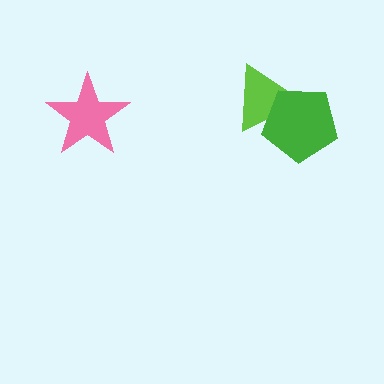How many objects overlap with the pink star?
0 objects overlap with the pink star.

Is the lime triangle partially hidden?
Yes, it is partially covered by another shape.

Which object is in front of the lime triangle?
The green pentagon is in front of the lime triangle.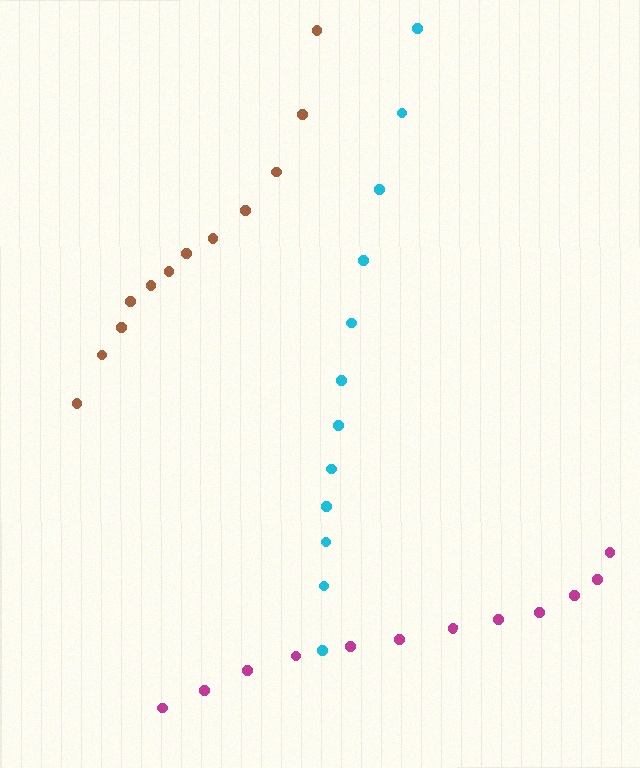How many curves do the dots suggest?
There are 3 distinct paths.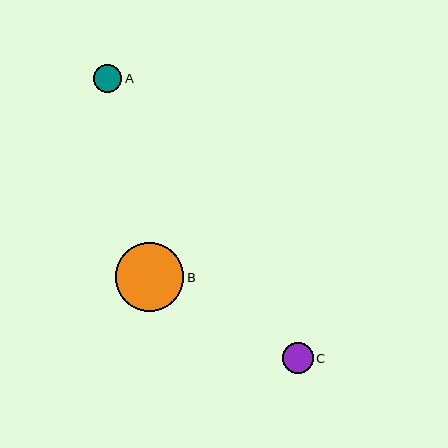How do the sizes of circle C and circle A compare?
Circle C and circle A are approximately the same size.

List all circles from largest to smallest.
From largest to smallest: B, C, A.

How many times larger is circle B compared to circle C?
Circle B is approximately 2.2 times the size of circle C.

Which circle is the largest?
Circle B is the largest with a size of approximately 68 pixels.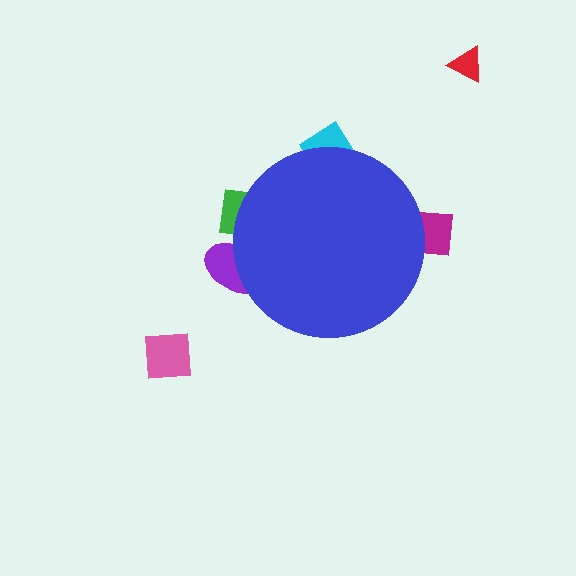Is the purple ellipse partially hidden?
Yes, the purple ellipse is partially hidden behind the blue circle.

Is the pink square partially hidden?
No, the pink square is fully visible.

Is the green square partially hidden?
Yes, the green square is partially hidden behind the blue circle.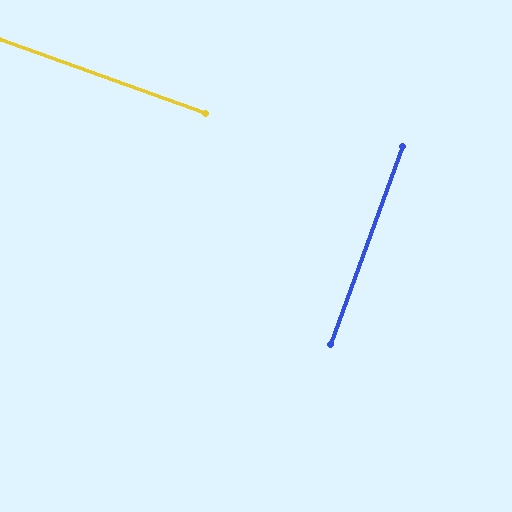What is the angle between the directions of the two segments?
Approximately 90 degrees.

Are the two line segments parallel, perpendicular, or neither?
Perpendicular — they meet at approximately 90°.